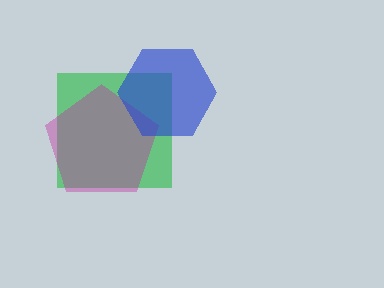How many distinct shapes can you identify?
There are 3 distinct shapes: a green square, a magenta pentagon, a blue hexagon.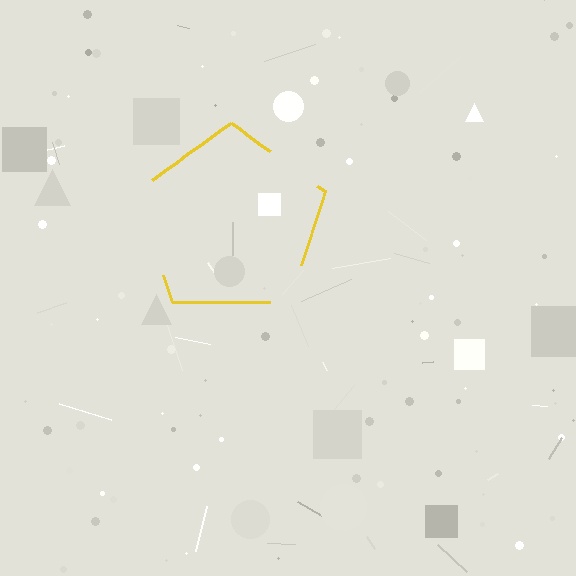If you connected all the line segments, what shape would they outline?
They would outline a pentagon.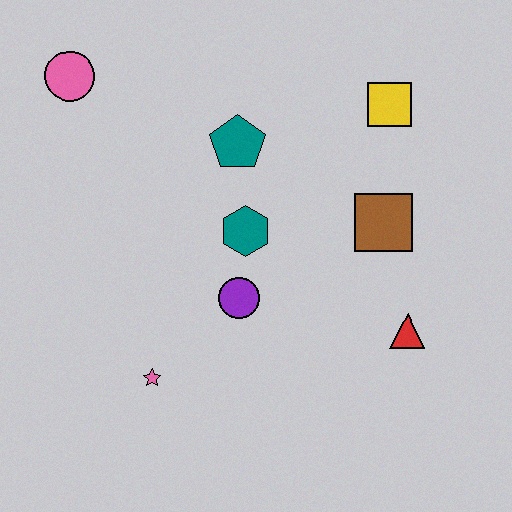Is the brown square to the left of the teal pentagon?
No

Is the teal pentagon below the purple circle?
No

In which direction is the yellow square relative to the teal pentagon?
The yellow square is to the right of the teal pentagon.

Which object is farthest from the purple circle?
The pink circle is farthest from the purple circle.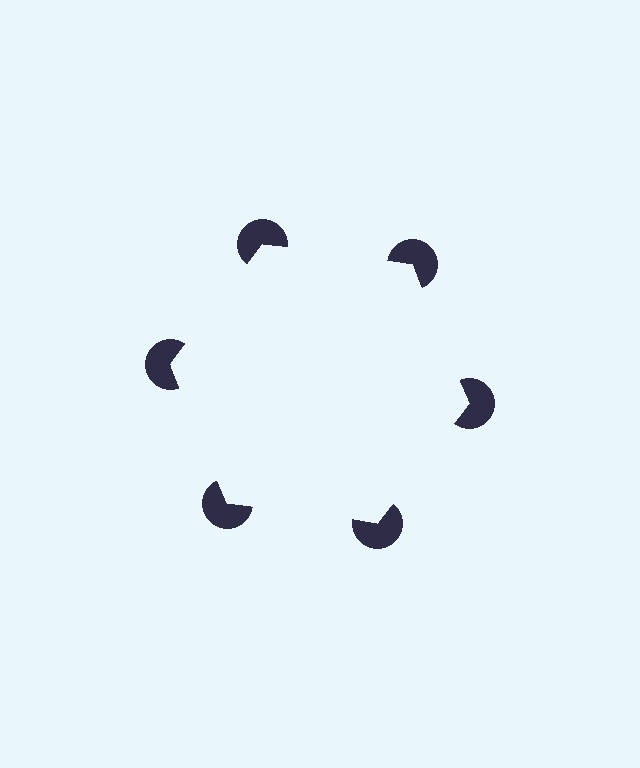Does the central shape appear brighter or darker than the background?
It typically appears slightly brighter than the background, even though no actual brightness change is drawn.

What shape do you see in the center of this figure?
An illusory hexagon — its edges are inferred from the aligned wedge cuts in the pac-man discs, not physically drawn.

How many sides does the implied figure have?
6 sides.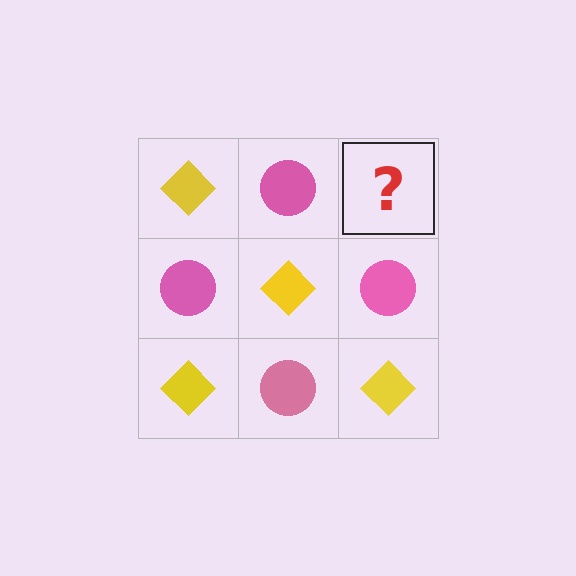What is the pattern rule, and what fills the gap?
The rule is that it alternates yellow diamond and pink circle in a checkerboard pattern. The gap should be filled with a yellow diamond.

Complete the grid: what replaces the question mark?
The question mark should be replaced with a yellow diamond.